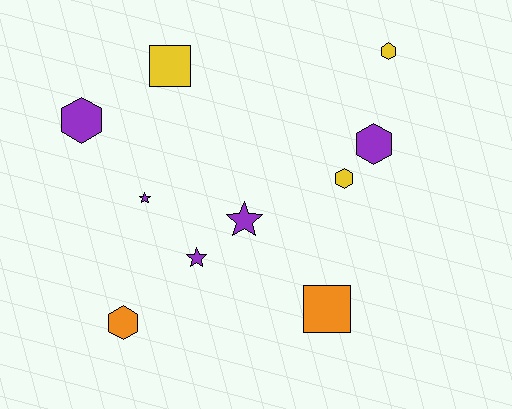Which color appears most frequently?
Purple, with 5 objects.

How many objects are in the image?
There are 10 objects.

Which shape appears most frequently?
Hexagon, with 5 objects.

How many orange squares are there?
There is 1 orange square.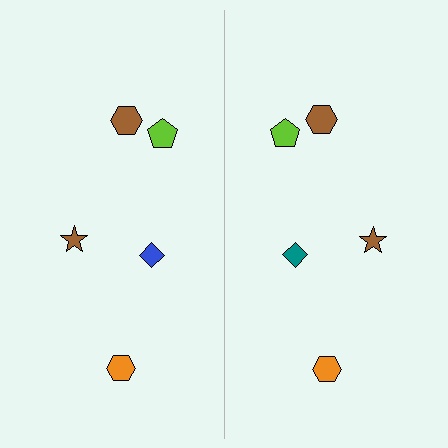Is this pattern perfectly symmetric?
No, the pattern is not perfectly symmetric. The teal diamond on the right side breaks the symmetry — its mirror counterpart is blue.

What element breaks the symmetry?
The teal diamond on the right side breaks the symmetry — its mirror counterpart is blue.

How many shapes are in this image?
There are 10 shapes in this image.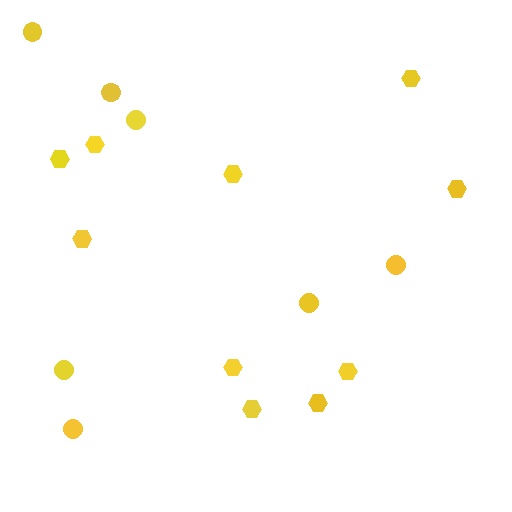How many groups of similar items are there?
There are 2 groups: one group of hexagons (10) and one group of circles (7).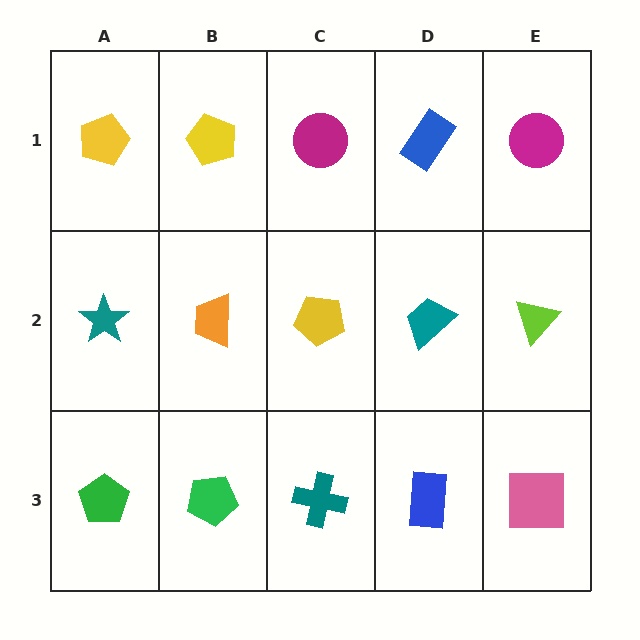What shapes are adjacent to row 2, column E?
A magenta circle (row 1, column E), a pink square (row 3, column E), a teal trapezoid (row 2, column D).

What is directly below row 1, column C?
A yellow pentagon.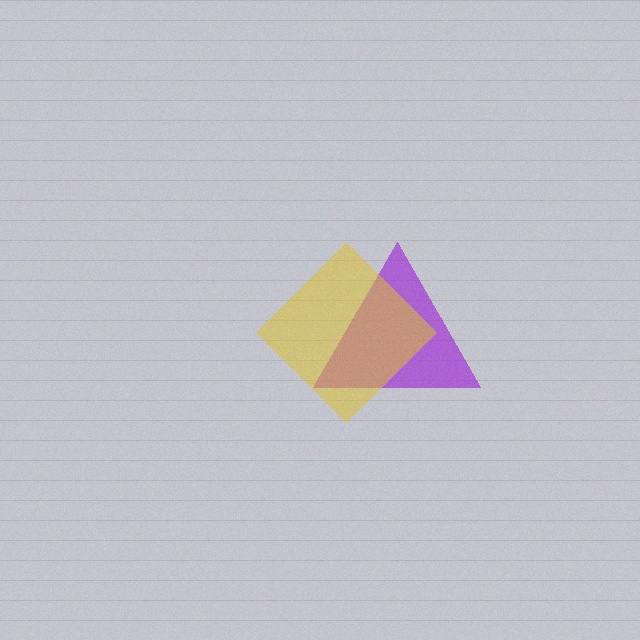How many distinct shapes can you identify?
There are 2 distinct shapes: a purple triangle, a yellow diamond.